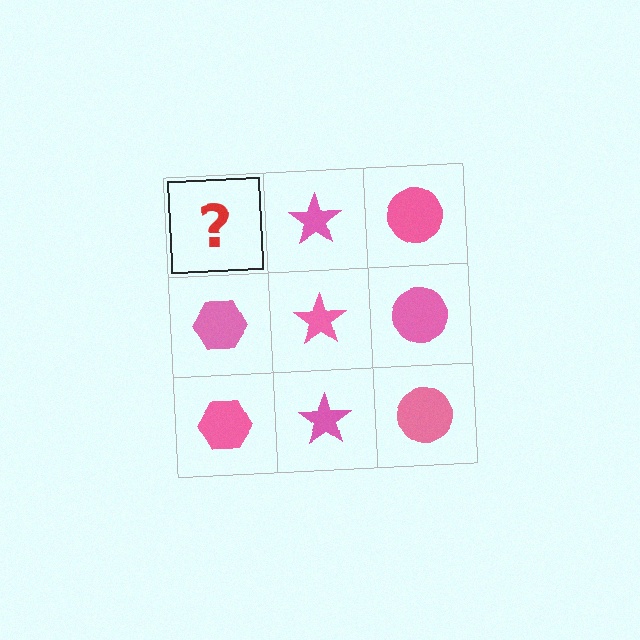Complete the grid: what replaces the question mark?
The question mark should be replaced with a pink hexagon.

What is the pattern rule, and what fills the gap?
The rule is that each column has a consistent shape. The gap should be filled with a pink hexagon.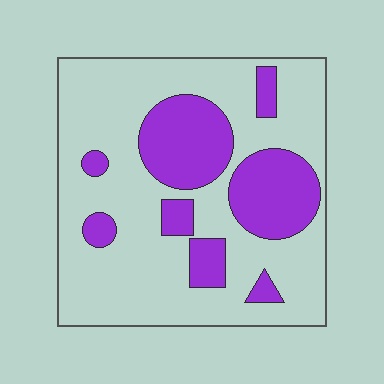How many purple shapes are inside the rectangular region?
8.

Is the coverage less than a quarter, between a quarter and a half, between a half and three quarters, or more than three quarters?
Between a quarter and a half.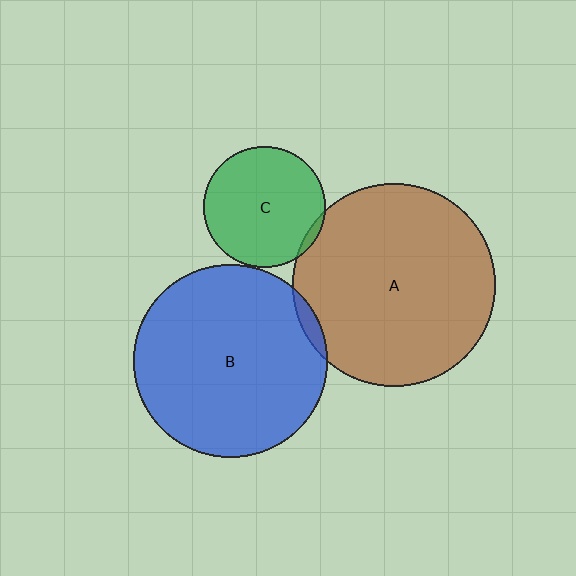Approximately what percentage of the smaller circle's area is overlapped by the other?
Approximately 5%.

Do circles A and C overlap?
Yes.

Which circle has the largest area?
Circle A (brown).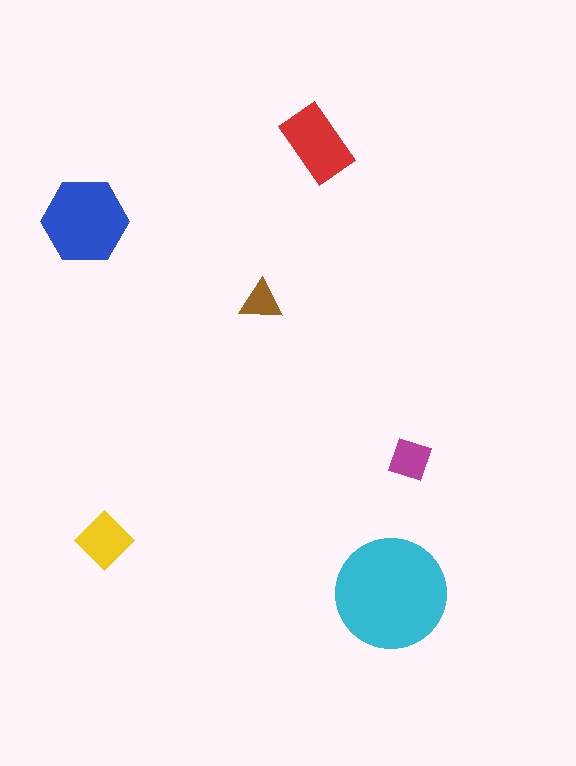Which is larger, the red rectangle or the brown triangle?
The red rectangle.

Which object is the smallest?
The brown triangle.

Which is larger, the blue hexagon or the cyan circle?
The cyan circle.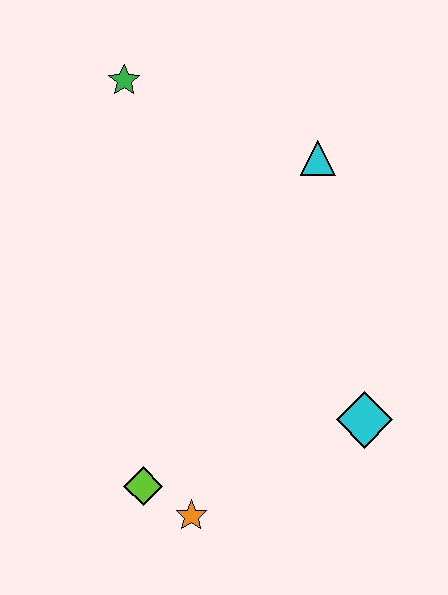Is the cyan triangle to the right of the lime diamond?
Yes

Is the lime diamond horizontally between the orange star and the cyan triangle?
No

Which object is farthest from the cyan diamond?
The green star is farthest from the cyan diamond.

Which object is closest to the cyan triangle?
The green star is closest to the cyan triangle.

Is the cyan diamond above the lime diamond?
Yes